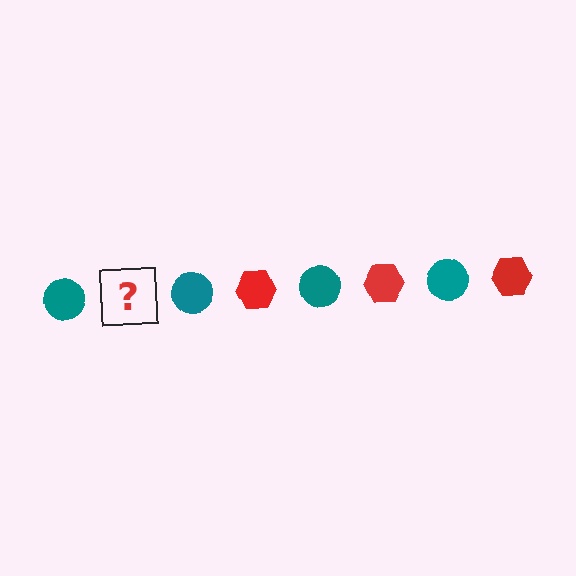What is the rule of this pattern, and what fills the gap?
The rule is that the pattern alternates between teal circle and red hexagon. The gap should be filled with a red hexagon.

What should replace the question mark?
The question mark should be replaced with a red hexagon.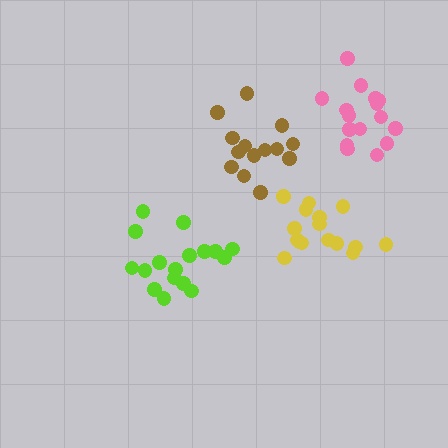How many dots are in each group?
Group 1: 18 dots, Group 2: 14 dots, Group 3: 16 dots, Group 4: 16 dots (64 total).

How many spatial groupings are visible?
There are 4 spatial groupings.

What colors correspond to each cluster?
The clusters are colored: lime, brown, yellow, pink.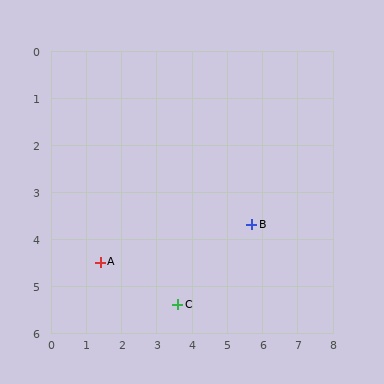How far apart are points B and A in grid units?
Points B and A are about 4.4 grid units apart.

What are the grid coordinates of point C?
Point C is at approximately (3.6, 5.4).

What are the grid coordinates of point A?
Point A is at approximately (1.4, 4.5).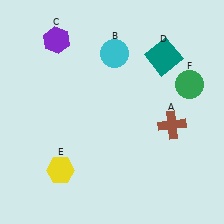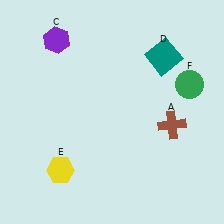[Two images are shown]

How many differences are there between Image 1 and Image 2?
There is 1 difference between the two images.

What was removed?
The cyan circle (B) was removed in Image 2.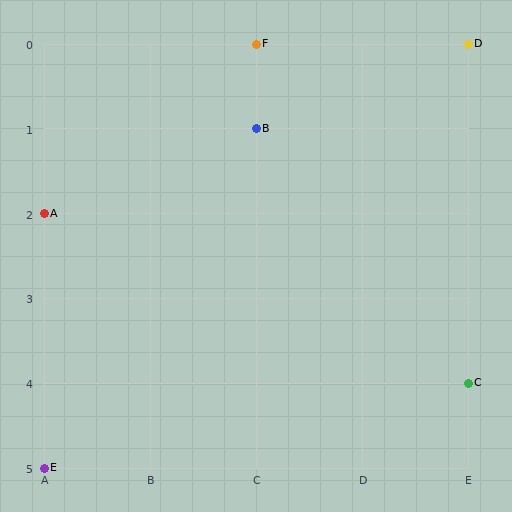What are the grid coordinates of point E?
Point E is at grid coordinates (A, 5).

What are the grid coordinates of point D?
Point D is at grid coordinates (E, 0).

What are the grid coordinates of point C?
Point C is at grid coordinates (E, 4).